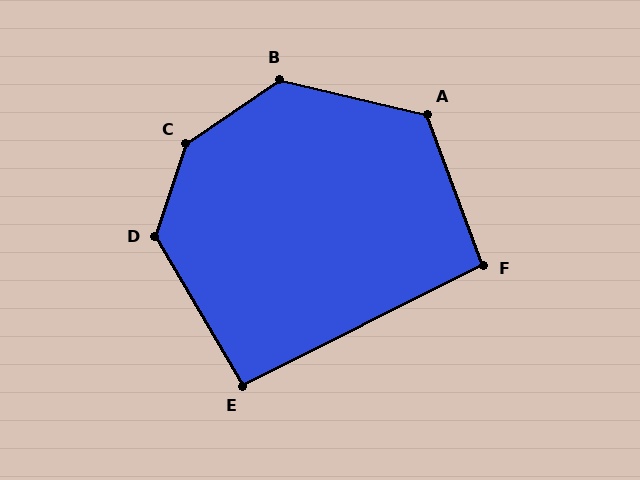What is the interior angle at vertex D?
Approximately 131 degrees (obtuse).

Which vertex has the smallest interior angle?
E, at approximately 94 degrees.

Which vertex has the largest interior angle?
C, at approximately 143 degrees.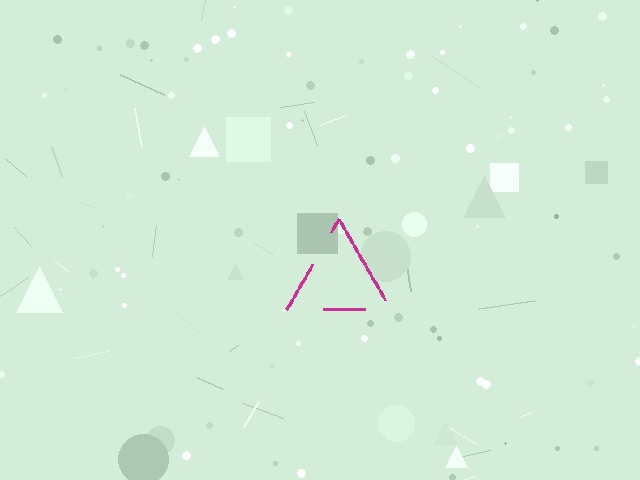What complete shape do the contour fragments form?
The contour fragments form a triangle.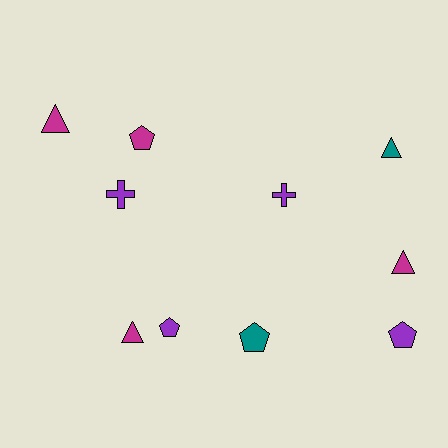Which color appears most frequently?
Purple, with 4 objects.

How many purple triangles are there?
There are no purple triangles.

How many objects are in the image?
There are 10 objects.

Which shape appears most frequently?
Pentagon, with 4 objects.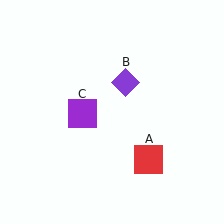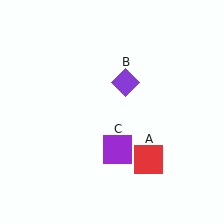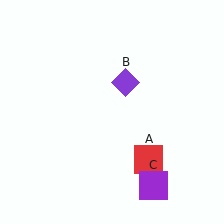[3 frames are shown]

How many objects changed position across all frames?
1 object changed position: purple square (object C).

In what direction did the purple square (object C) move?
The purple square (object C) moved down and to the right.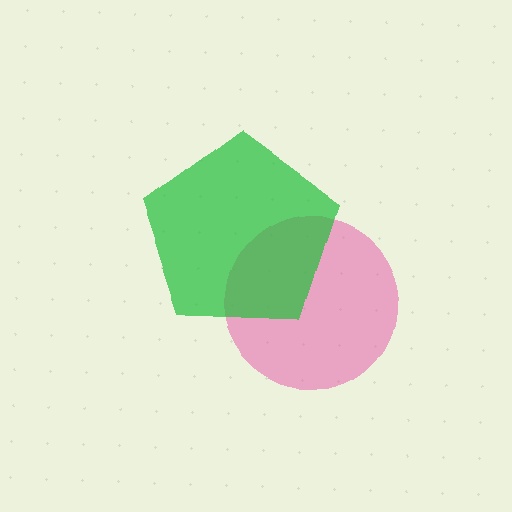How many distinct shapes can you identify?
There are 2 distinct shapes: a pink circle, a green pentagon.